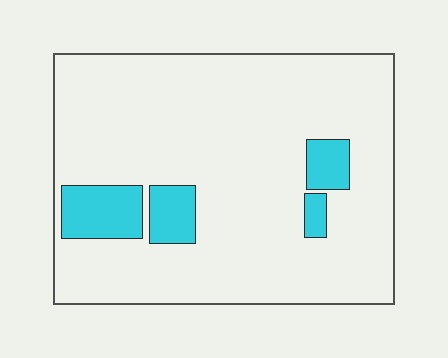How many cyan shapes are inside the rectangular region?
4.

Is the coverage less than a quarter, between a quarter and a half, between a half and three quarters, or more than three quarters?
Less than a quarter.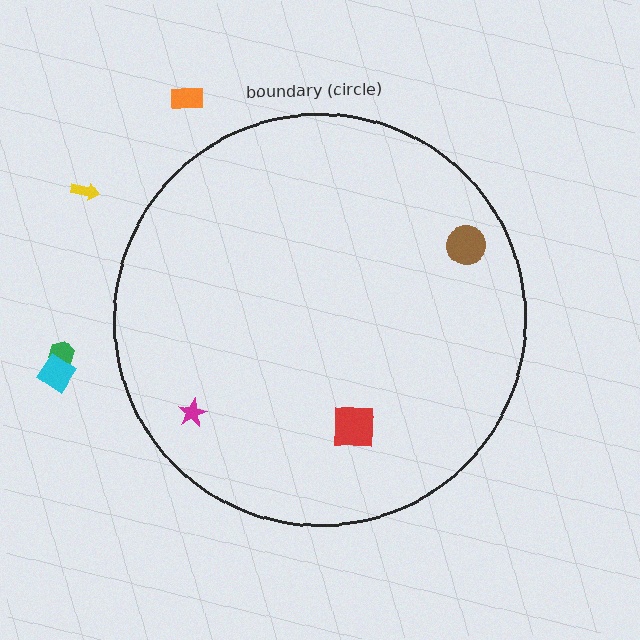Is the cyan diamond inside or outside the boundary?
Outside.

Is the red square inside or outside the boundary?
Inside.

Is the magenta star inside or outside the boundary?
Inside.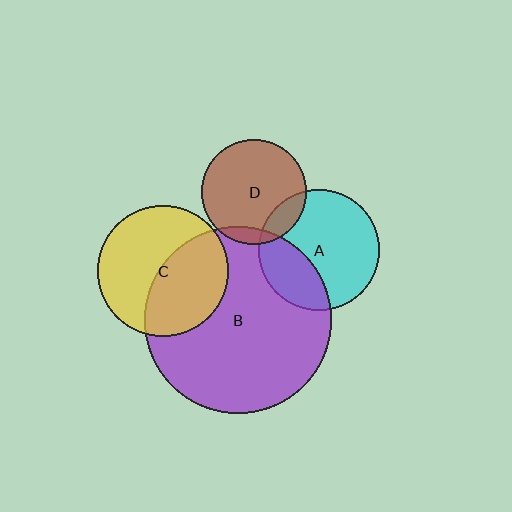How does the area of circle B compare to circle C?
Approximately 2.1 times.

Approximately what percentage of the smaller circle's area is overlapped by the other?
Approximately 10%.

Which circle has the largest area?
Circle B (purple).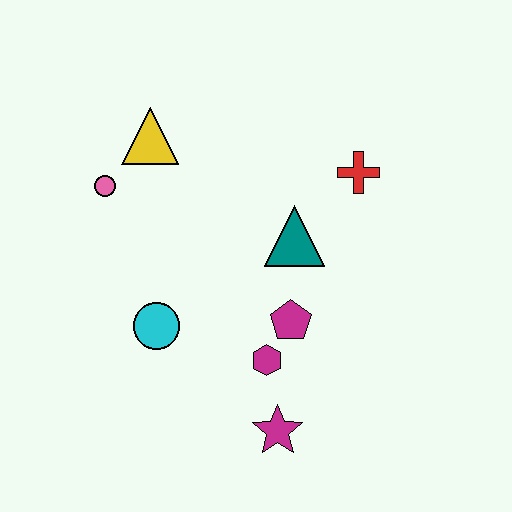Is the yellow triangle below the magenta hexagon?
No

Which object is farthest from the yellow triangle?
The magenta star is farthest from the yellow triangle.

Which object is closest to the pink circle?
The yellow triangle is closest to the pink circle.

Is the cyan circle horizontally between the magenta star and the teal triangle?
No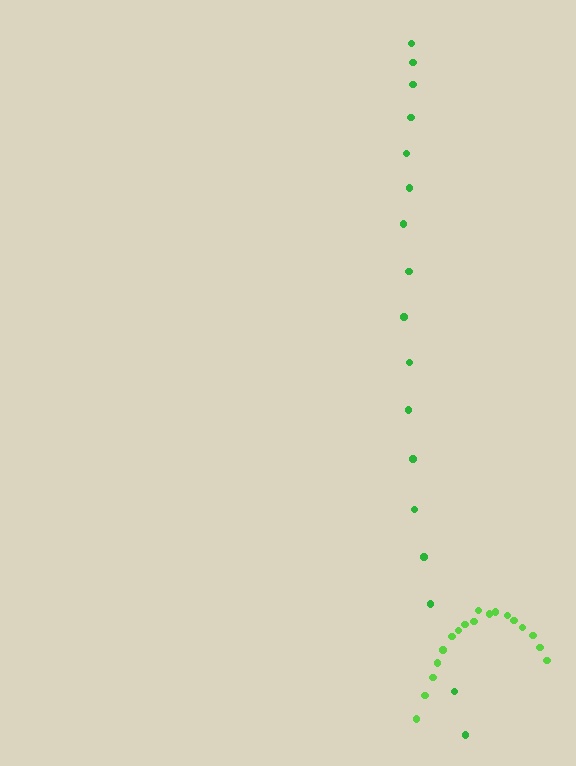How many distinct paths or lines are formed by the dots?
There are 2 distinct paths.